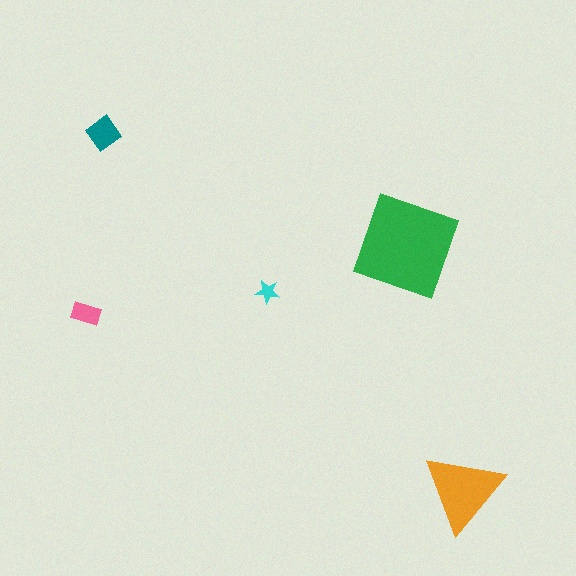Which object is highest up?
The teal diamond is topmost.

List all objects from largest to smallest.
The green diamond, the orange triangle, the teal diamond, the pink rectangle, the cyan star.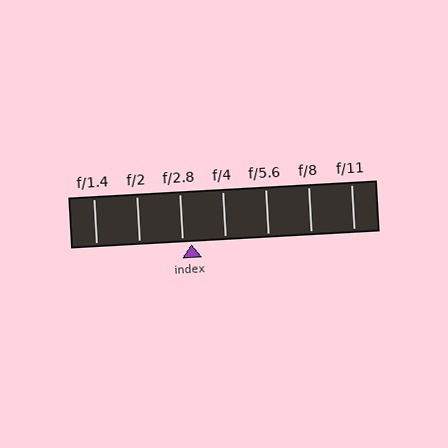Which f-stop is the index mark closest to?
The index mark is closest to f/2.8.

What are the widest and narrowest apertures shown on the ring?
The widest aperture shown is f/1.4 and the narrowest is f/11.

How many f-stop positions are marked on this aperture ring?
There are 7 f-stop positions marked.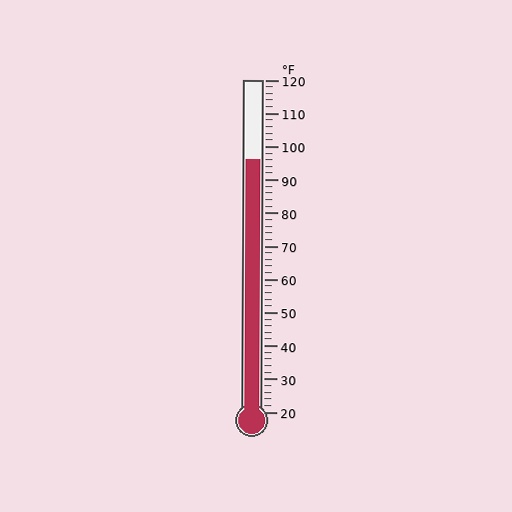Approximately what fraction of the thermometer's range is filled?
The thermometer is filled to approximately 75% of its range.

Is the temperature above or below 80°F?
The temperature is above 80°F.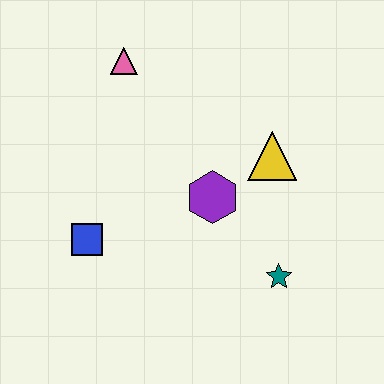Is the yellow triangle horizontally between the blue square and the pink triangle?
No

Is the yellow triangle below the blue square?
No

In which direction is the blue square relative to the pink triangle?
The blue square is below the pink triangle.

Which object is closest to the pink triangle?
The purple hexagon is closest to the pink triangle.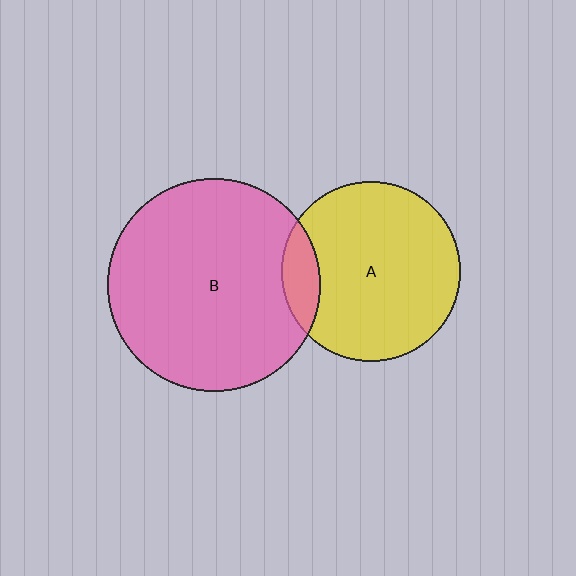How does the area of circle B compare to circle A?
Approximately 1.4 times.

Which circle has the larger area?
Circle B (pink).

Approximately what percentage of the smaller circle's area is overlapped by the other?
Approximately 10%.